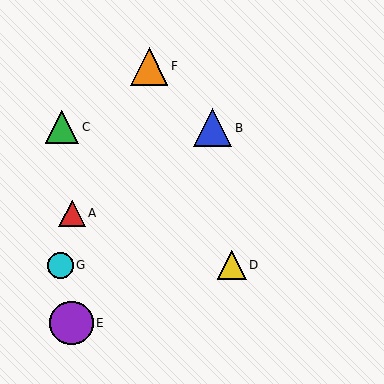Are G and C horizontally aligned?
No, G is at y≈265 and C is at y≈127.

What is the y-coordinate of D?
Object D is at y≈265.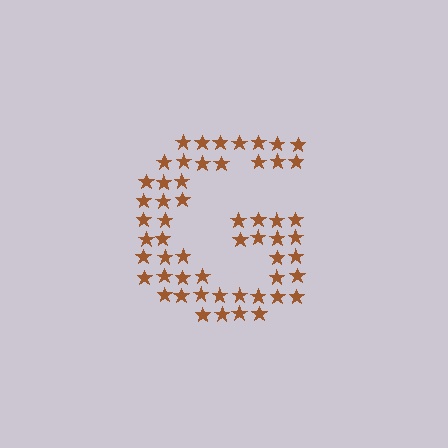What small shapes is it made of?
It is made of small stars.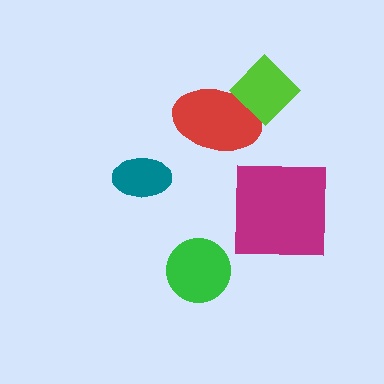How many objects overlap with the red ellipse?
1 object overlaps with the red ellipse.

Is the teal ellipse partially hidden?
No, no other shape covers it.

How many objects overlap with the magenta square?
0 objects overlap with the magenta square.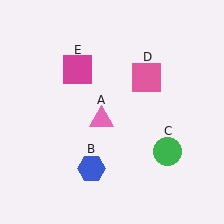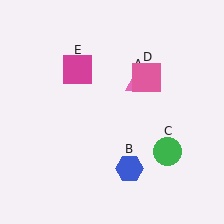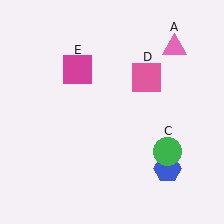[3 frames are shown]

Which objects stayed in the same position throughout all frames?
Green circle (object C) and pink square (object D) and magenta square (object E) remained stationary.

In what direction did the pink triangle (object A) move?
The pink triangle (object A) moved up and to the right.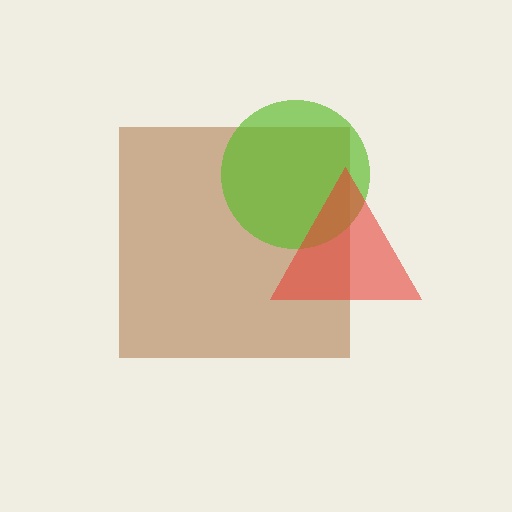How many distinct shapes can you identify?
There are 3 distinct shapes: a brown square, a lime circle, a red triangle.